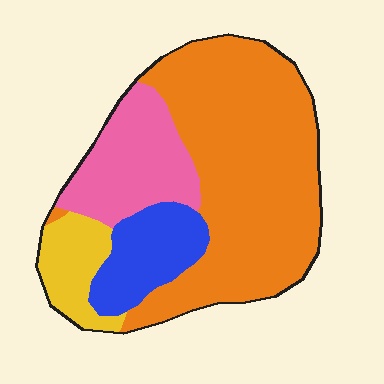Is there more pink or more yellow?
Pink.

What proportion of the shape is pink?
Pink takes up less than a quarter of the shape.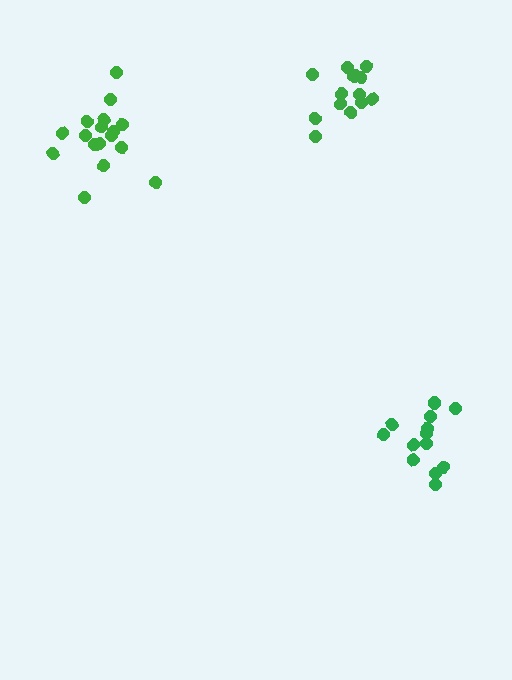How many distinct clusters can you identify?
There are 3 distinct clusters.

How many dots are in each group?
Group 1: 13 dots, Group 2: 17 dots, Group 3: 14 dots (44 total).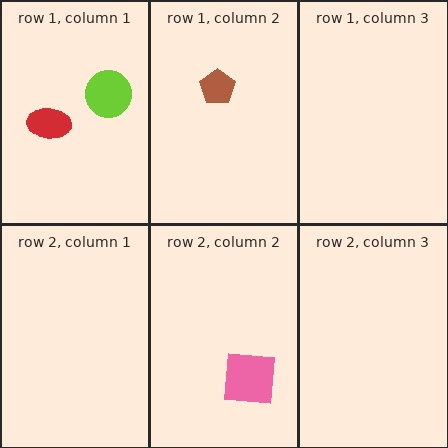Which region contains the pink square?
The row 2, column 2 region.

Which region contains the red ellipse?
The row 1, column 1 region.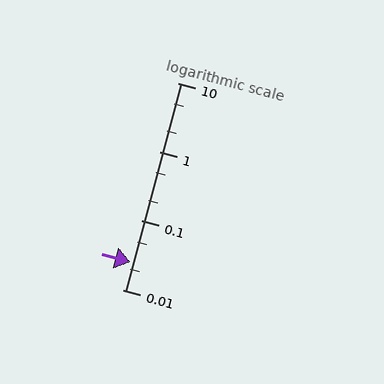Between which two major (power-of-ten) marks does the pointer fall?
The pointer is between 0.01 and 0.1.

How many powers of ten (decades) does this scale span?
The scale spans 3 decades, from 0.01 to 10.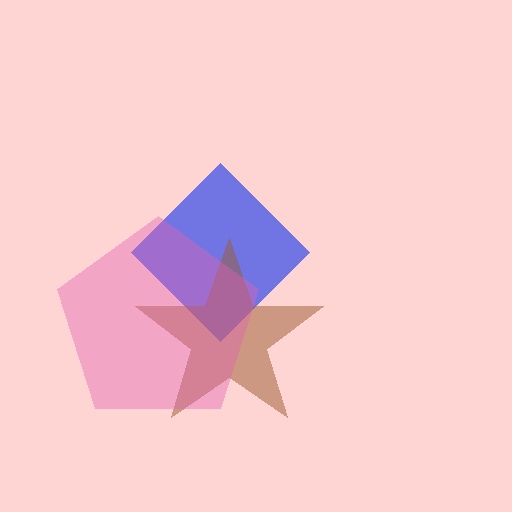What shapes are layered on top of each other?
The layered shapes are: a blue diamond, a brown star, a pink pentagon.